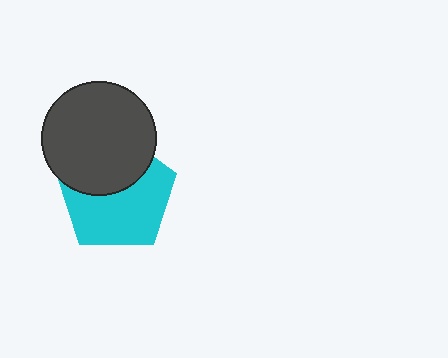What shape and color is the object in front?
The object in front is a dark gray circle.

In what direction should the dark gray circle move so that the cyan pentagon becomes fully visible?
The dark gray circle should move up. That is the shortest direction to clear the overlap and leave the cyan pentagon fully visible.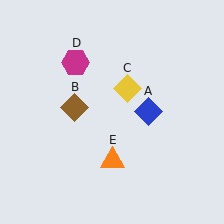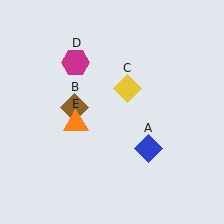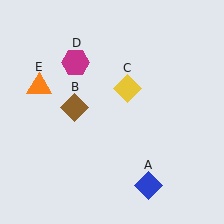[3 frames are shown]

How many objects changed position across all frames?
2 objects changed position: blue diamond (object A), orange triangle (object E).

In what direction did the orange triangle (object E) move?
The orange triangle (object E) moved up and to the left.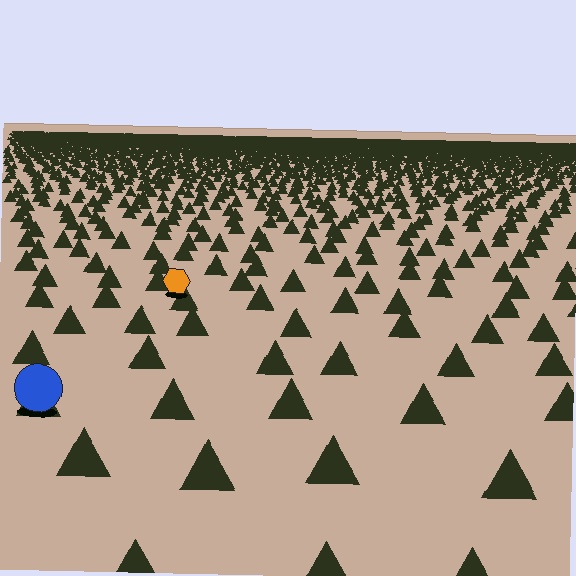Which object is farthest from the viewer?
The orange hexagon is farthest from the viewer. It appears smaller and the ground texture around it is denser.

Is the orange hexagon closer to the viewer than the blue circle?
No. The blue circle is closer — you can tell from the texture gradient: the ground texture is coarser near it.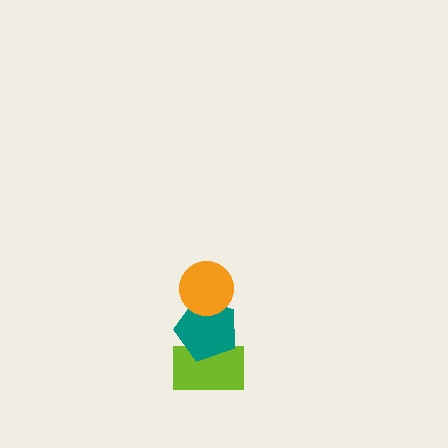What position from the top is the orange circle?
The orange circle is 1st from the top.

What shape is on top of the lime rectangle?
The teal pentagon is on top of the lime rectangle.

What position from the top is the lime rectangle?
The lime rectangle is 3rd from the top.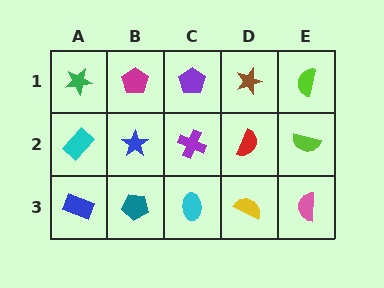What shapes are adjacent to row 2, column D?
A brown star (row 1, column D), a yellow semicircle (row 3, column D), a purple cross (row 2, column C), a lime semicircle (row 2, column E).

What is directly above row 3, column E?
A lime semicircle.